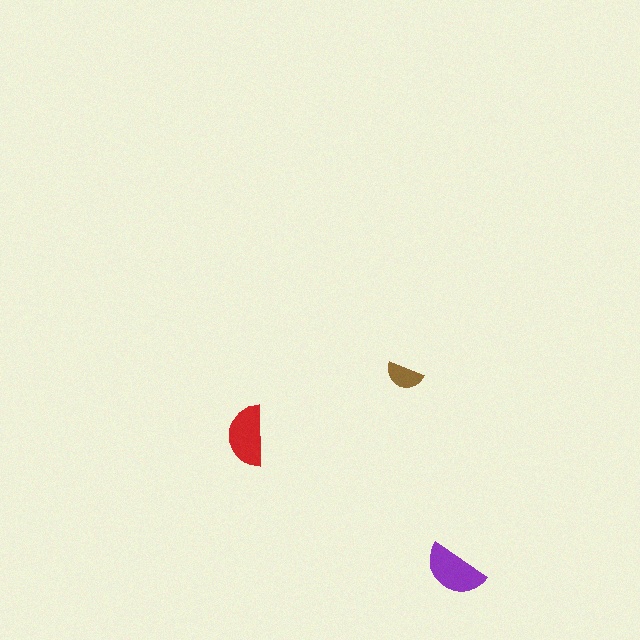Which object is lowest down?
The purple semicircle is bottommost.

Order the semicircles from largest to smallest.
the purple one, the red one, the brown one.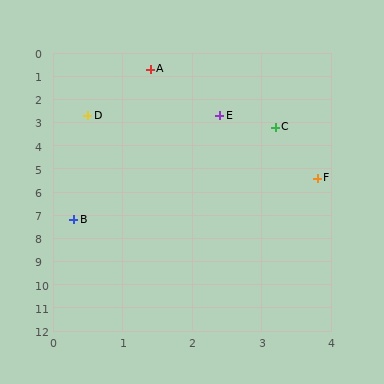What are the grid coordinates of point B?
Point B is at approximately (0.3, 7.2).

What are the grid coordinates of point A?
Point A is at approximately (1.4, 0.7).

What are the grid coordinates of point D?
Point D is at approximately (0.5, 2.7).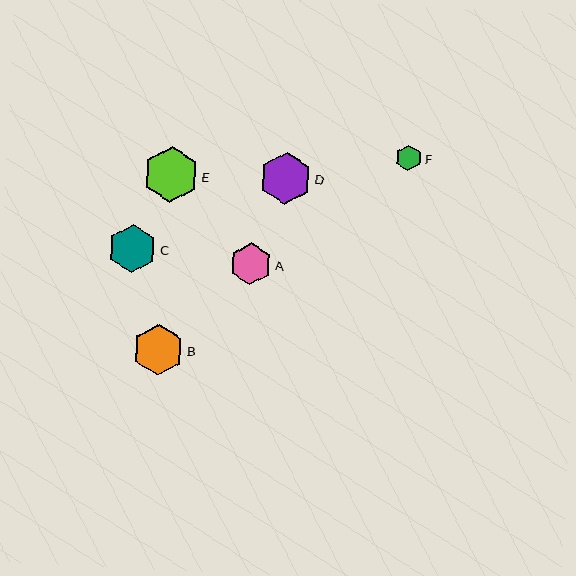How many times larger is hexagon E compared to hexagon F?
Hexagon E is approximately 2.2 times the size of hexagon F.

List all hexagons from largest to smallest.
From largest to smallest: E, D, B, C, A, F.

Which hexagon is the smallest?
Hexagon F is the smallest with a size of approximately 26 pixels.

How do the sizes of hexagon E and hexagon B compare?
Hexagon E and hexagon B are approximately the same size.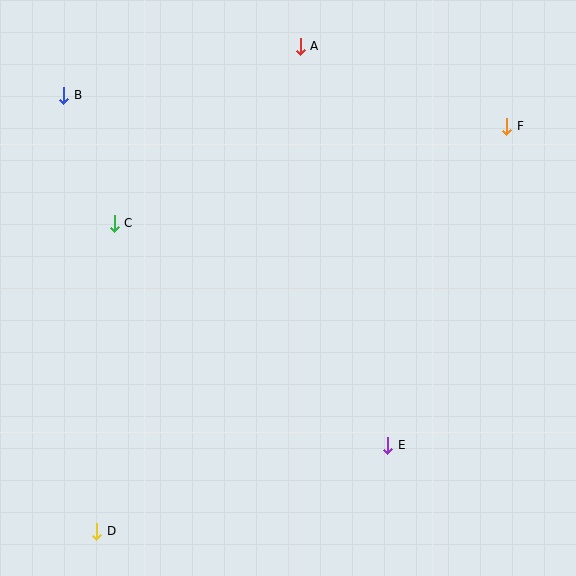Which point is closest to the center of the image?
Point C at (114, 223) is closest to the center.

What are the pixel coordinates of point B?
Point B is at (64, 95).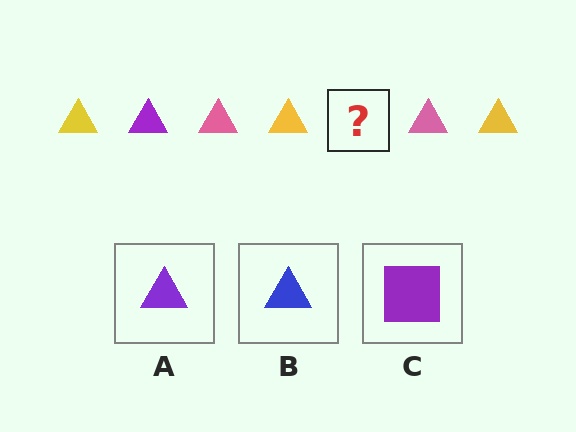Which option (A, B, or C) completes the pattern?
A.